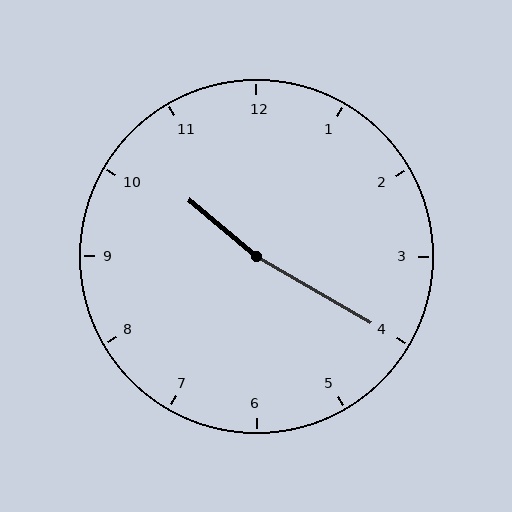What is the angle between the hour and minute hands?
Approximately 170 degrees.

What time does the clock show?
10:20.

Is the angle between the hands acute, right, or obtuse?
It is obtuse.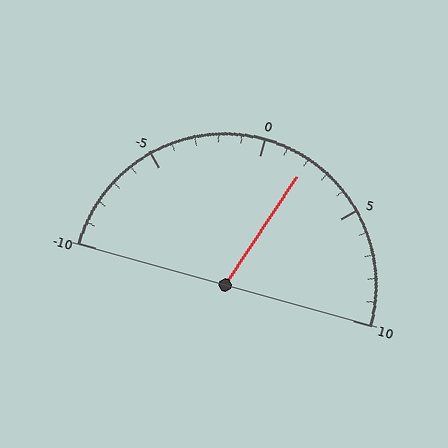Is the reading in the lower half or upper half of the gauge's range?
The reading is in the upper half of the range (-10 to 10).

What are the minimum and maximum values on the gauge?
The gauge ranges from -10 to 10.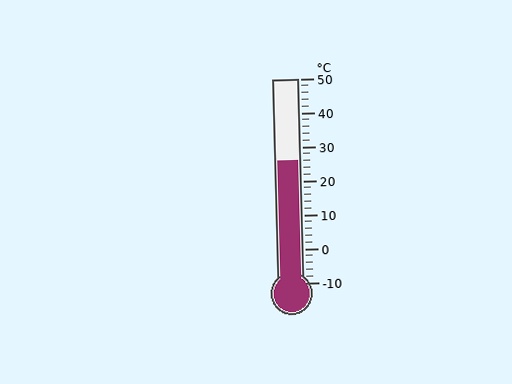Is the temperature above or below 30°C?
The temperature is below 30°C.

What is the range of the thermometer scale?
The thermometer scale ranges from -10°C to 50°C.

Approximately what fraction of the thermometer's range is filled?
The thermometer is filled to approximately 60% of its range.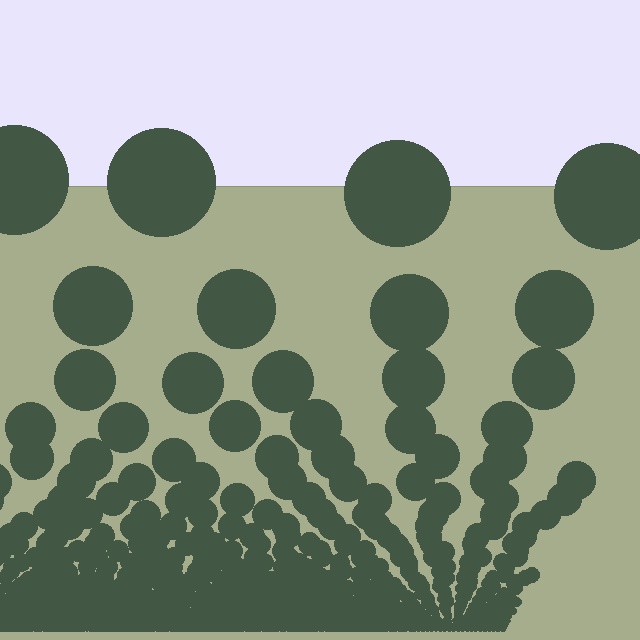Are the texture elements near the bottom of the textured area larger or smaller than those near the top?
Smaller. The gradient is inverted — elements near the bottom are smaller and denser.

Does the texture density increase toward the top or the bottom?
Density increases toward the bottom.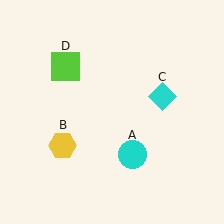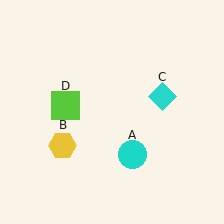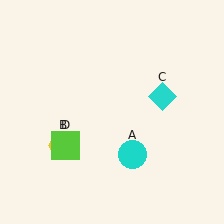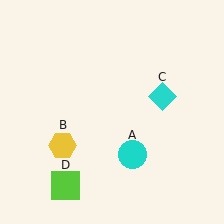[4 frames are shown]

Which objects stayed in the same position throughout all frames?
Cyan circle (object A) and yellow hexagon (object B) and cyan diamond (object C) remained stationary.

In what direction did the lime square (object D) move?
The lime square (object D) moved down.